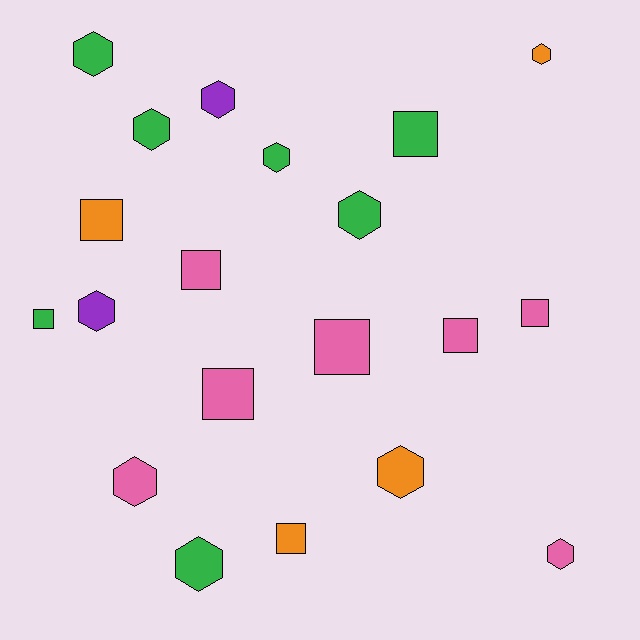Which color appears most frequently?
Pink, with 7 objects.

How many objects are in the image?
There are 20 objects.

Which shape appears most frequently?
Hexagon, with 11 objects.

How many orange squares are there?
There are 2 orange squares.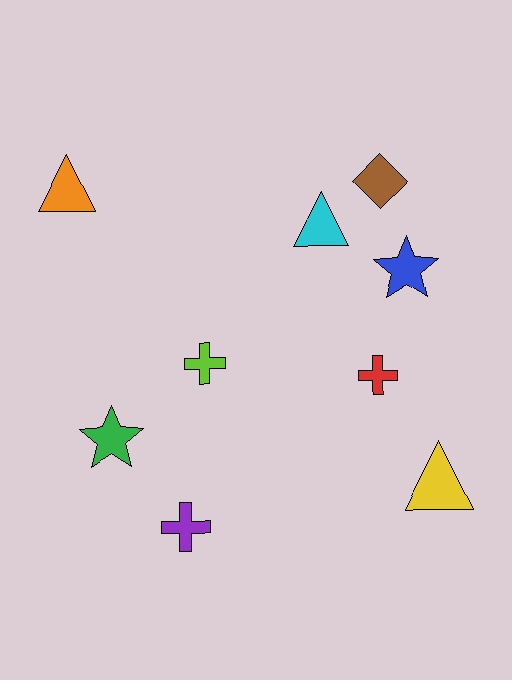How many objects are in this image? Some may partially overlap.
There are 9 objects.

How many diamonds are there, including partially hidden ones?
There is 1 diamond.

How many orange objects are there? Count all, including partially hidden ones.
There is 1 orange object.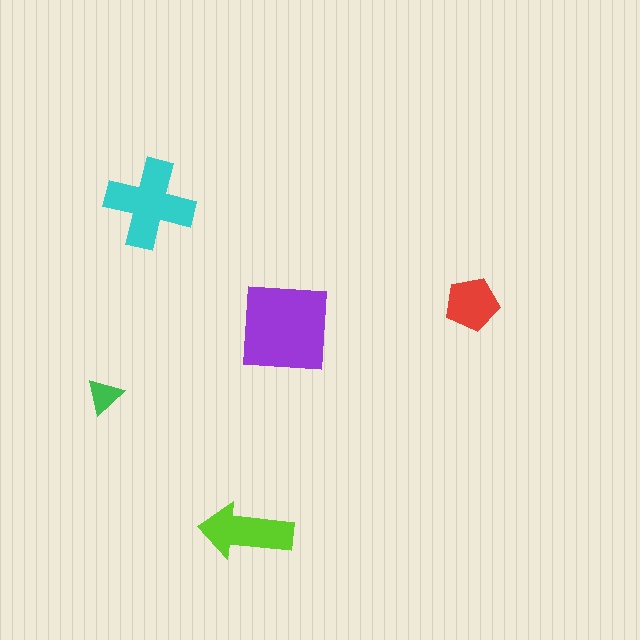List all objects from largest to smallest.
The purple square, the cyan cross, the lime arrow, the red pentagon, the green triangle.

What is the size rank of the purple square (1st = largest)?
1st.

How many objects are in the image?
There are 5 objects in the image.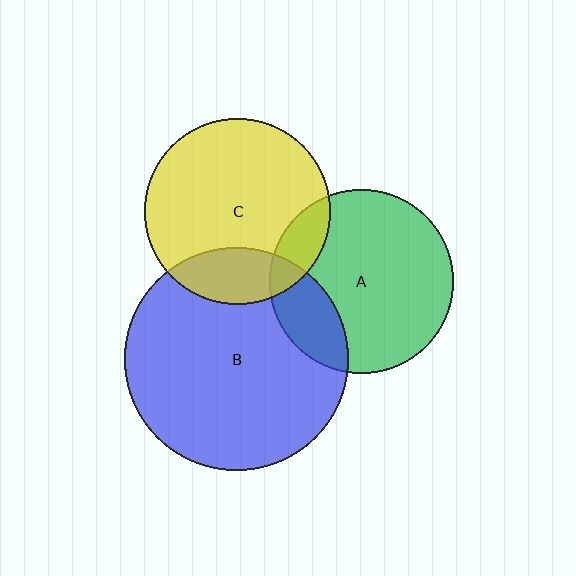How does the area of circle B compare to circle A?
Approximately 1.5 times.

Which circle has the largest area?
Circle B (blue).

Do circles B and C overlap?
Yes.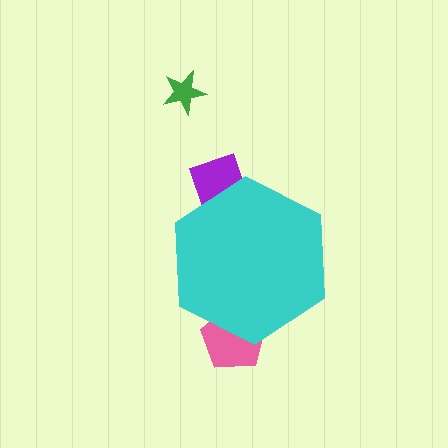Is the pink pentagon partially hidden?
Yes, the pink pentagon is partially hidden behind the cyan hexagon.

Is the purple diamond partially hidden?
Yes, the purple diamond is partially hidden behind the cyan hexagon.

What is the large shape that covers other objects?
A cyan hexagon.